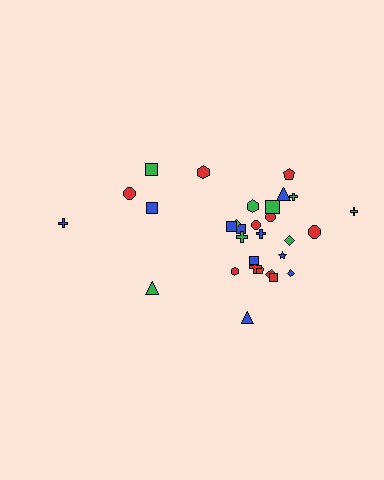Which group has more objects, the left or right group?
The right group.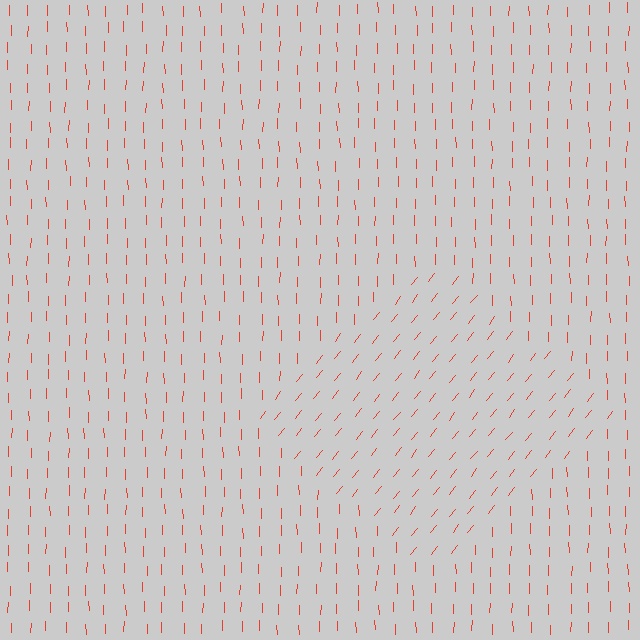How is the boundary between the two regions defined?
The boundary is defined purely by a change in line orientation (approximately 38 degrees difference). All lines are the same color and thickness.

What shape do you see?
I see a diamond.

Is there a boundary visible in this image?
Yes, there is a texture boundary formed by a change in line orientation.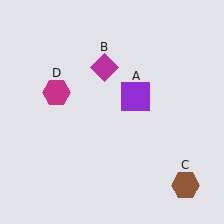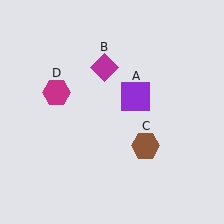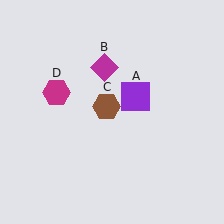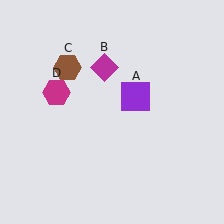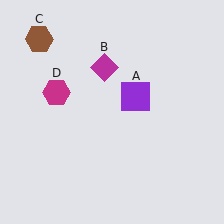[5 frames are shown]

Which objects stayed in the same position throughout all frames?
Purple square (object A) and magenta diamond (object B) and magenta hexagon (object D) remained stationary.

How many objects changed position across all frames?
1 object changed position: brown hexagon (object C).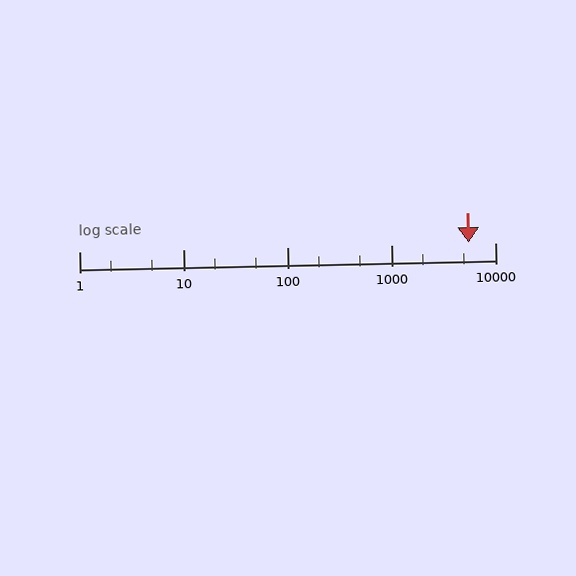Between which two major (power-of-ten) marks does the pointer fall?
The pointer is between 1000 and 10000.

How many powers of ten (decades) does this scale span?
The scale spans 4 decades, from 1 to 10000.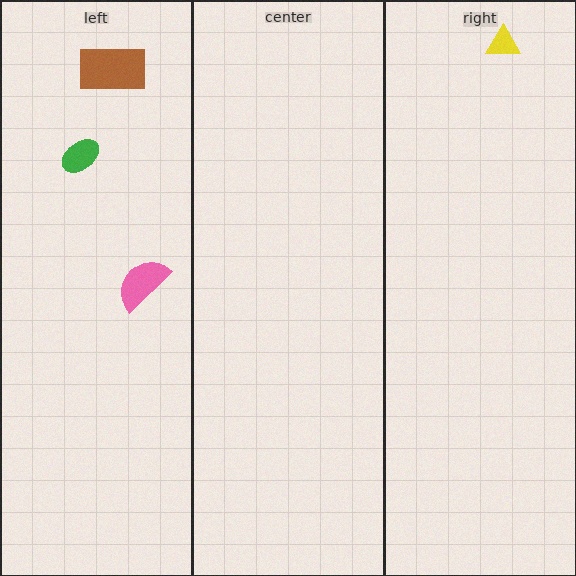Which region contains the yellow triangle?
The right region.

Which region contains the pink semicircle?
The left region.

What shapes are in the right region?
The yellow triangle.